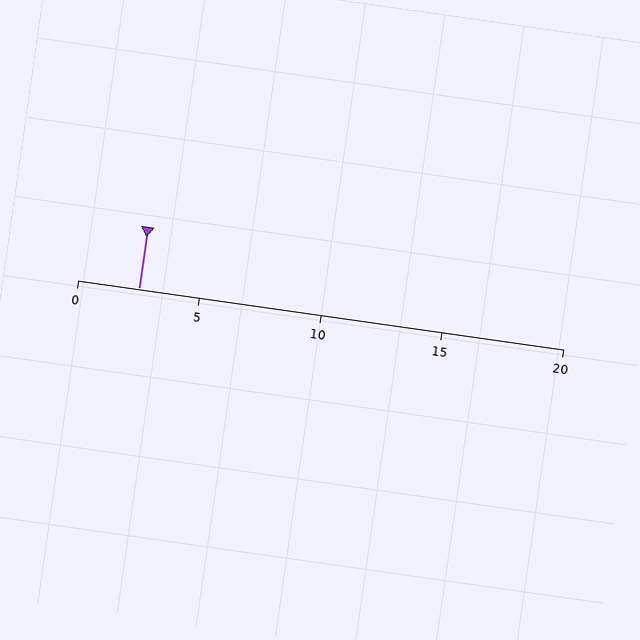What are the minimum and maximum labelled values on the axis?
The axis runs from 0 to 20.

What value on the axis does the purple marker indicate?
The marker indicates approximately 2.5.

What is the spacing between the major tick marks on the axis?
The major ticks are spaced 5 apart.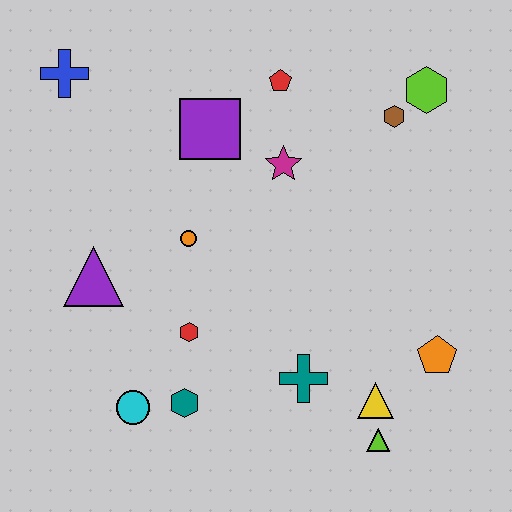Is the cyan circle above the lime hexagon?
No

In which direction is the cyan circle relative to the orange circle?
The cyan circle is below the orange circle.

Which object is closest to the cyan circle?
The teal hexagon is closest to the cyan circle.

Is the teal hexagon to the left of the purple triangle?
No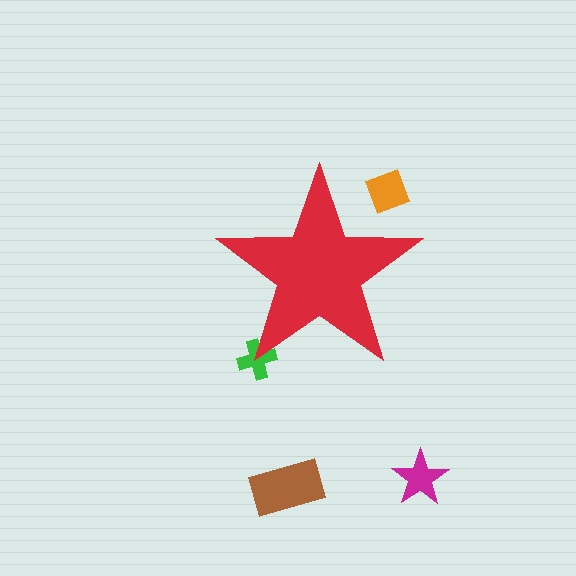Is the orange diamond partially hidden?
Yes, the orange diamond is partially hidden behind the red star.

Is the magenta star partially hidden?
No, the magenta star is fully visible.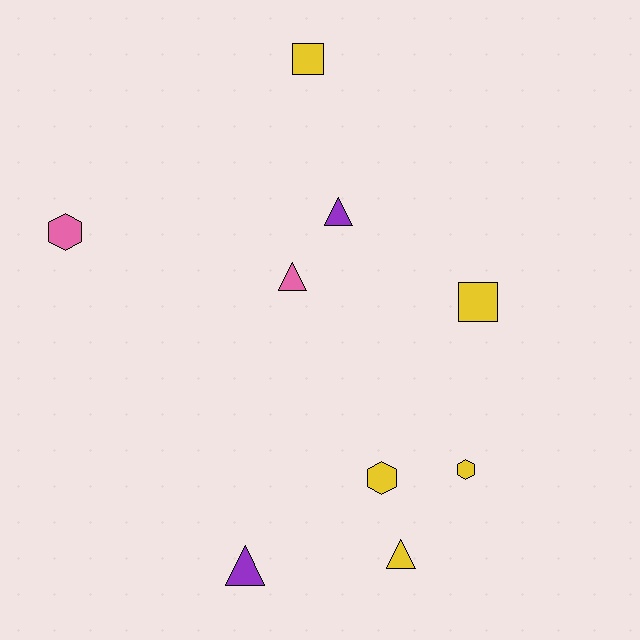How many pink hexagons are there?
There is 1 pink hexagon.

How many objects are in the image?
There are 9 objects.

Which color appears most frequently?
Yellow, with 5 objects.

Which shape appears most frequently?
Triangle, with 4 objects.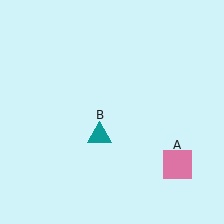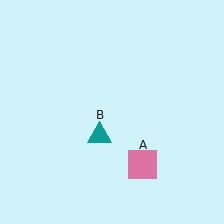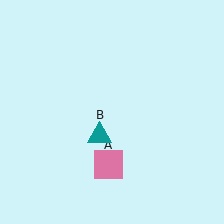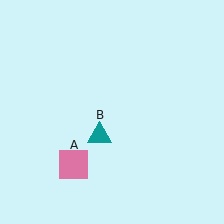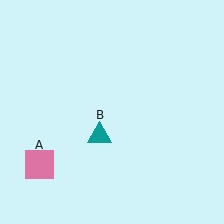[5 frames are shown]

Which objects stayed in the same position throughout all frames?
Teal triangle (object B) remained stationary.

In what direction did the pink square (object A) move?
The pink square (object A) moved left.